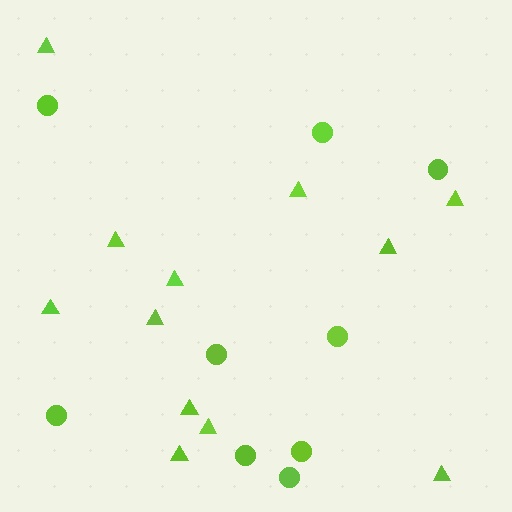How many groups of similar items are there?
There are 2 groups: one group of circles (9) and one group of triangles (12).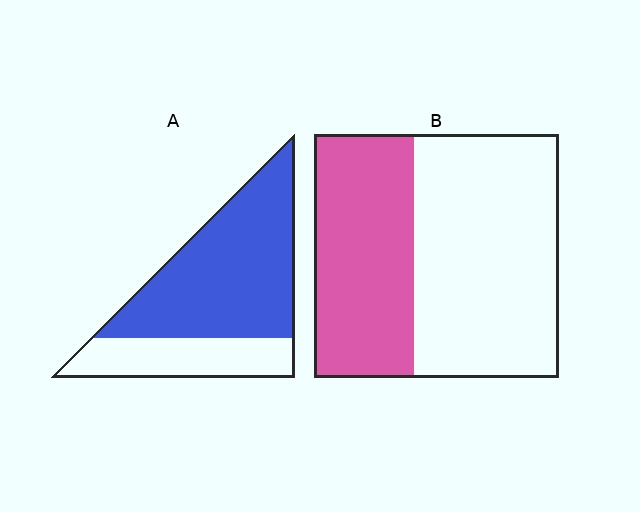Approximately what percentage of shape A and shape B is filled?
A is approximately 70% and B is approximately 40%.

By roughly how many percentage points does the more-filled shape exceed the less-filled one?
By roughly 30 percentage points (A over B).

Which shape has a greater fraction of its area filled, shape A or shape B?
Shape A.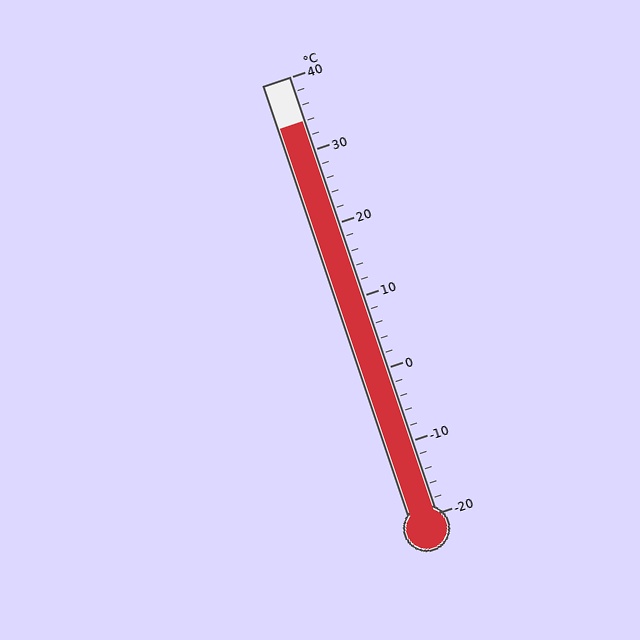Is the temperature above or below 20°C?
The temperature is above 20°C.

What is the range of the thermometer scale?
The thermometer scale ranges from -20°C to 40°C.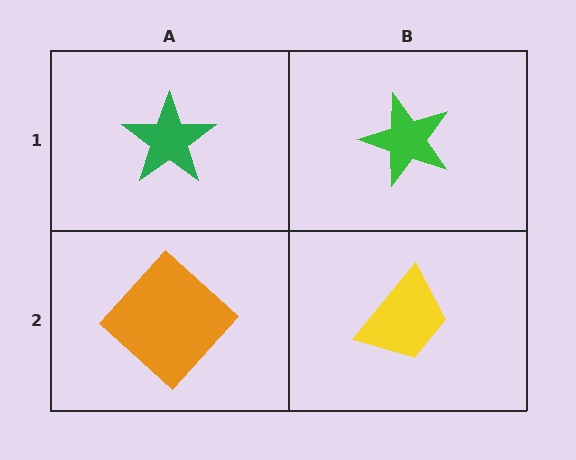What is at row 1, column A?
A green star.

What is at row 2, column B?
A yellow trapezoid.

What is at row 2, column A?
An orange diamond.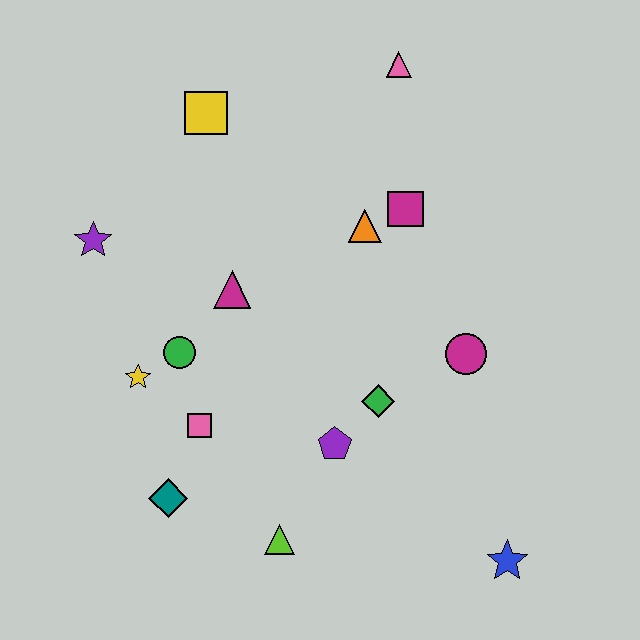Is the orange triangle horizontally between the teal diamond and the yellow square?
No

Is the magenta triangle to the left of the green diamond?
Yes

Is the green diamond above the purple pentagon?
Yes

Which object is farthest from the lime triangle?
The pink triangle is farthest from the lime triangle.